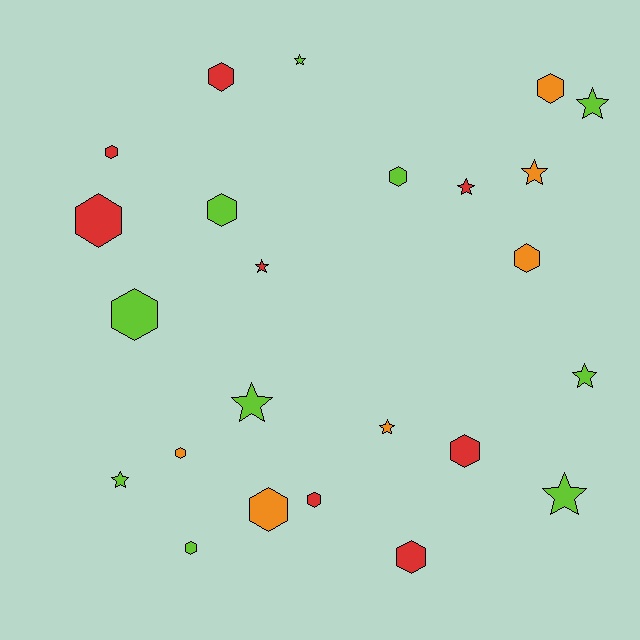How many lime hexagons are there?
There are 4 lime hexagons.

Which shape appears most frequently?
Hexagon, with 14 objects.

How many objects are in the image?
There are 24 objects.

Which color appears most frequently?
Lime, with 10 objects.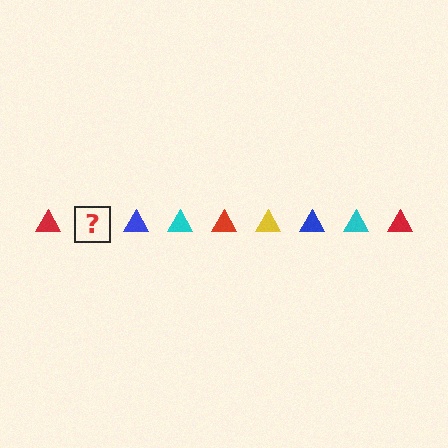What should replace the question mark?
The question mark should be replaced with a yellow triangle.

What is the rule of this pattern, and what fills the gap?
The rule is that the pattern cycles through red, yellow, blue, cyan triangles. The gap should be filled with a yellow triangle.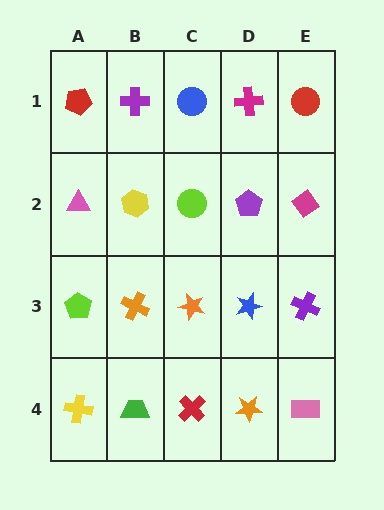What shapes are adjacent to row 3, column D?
A purple pentagon (row 2, column D), an orange star (row 4, column D), an orange star (row 3, column C), a purple cross (row 3, column E).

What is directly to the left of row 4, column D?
A red cross.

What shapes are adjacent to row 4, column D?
A blue star (row 3, column D), a red cross (row 4, column C), a pink rectangle (row 4, column E).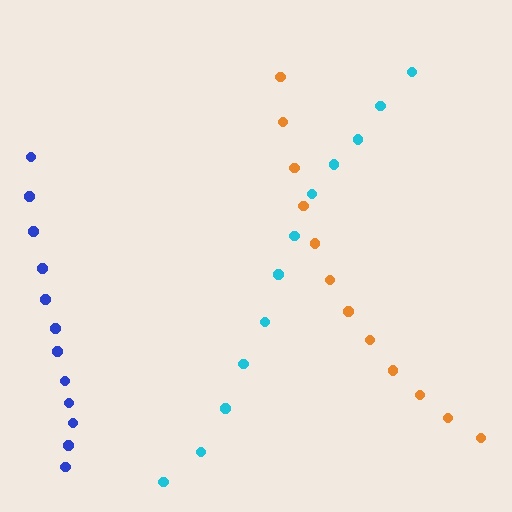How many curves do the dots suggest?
There are 3 distinct paths.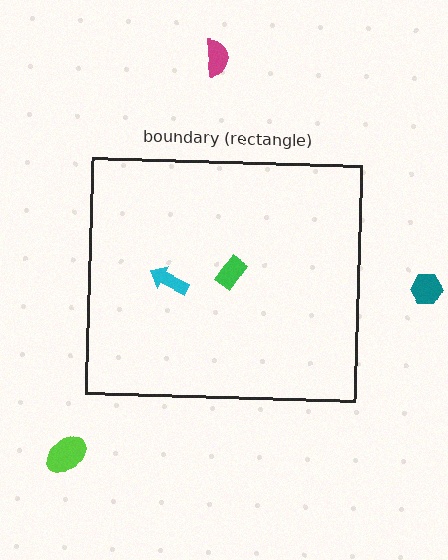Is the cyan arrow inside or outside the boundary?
Inside.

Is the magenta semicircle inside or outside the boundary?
Outside.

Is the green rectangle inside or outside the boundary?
Inside.